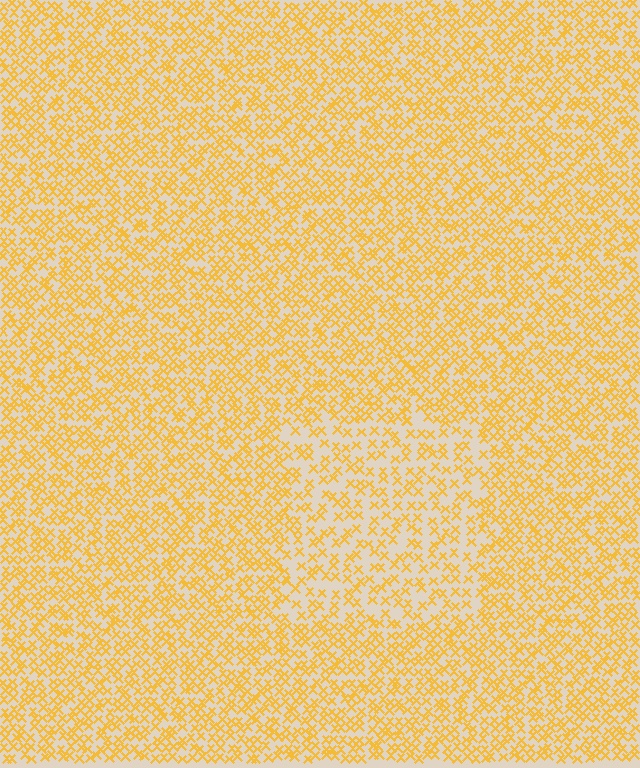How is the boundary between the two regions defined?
The boundary is defined by a change in element density (approximately 1.7x ratio). All elements are the same color, size, and shape.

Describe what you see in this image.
The image contains small yellow elements arranged at two different densities. A rectangle-shaped region is visible where the elements are less densely packed than the surrounding area.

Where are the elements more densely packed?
The elements are more densely packed outside the rectangle boundary.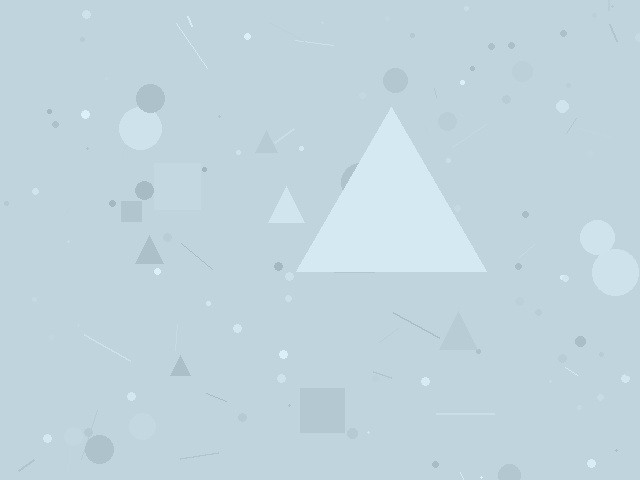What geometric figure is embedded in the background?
A triangle is embedded in the background.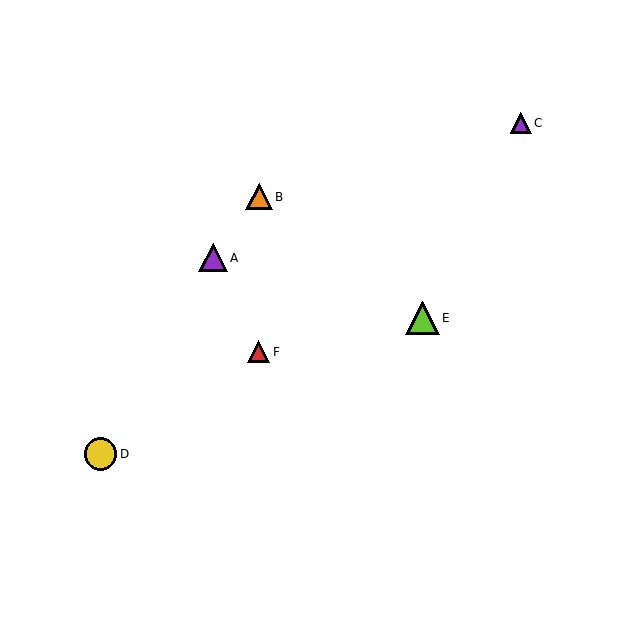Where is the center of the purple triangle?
The center of the purple triangle is at (213, 258).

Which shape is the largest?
The lime triangle (labeled E) is the largest.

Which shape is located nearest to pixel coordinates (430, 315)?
The lime triangle (labeled E) at (422, 318) is nearest to that location.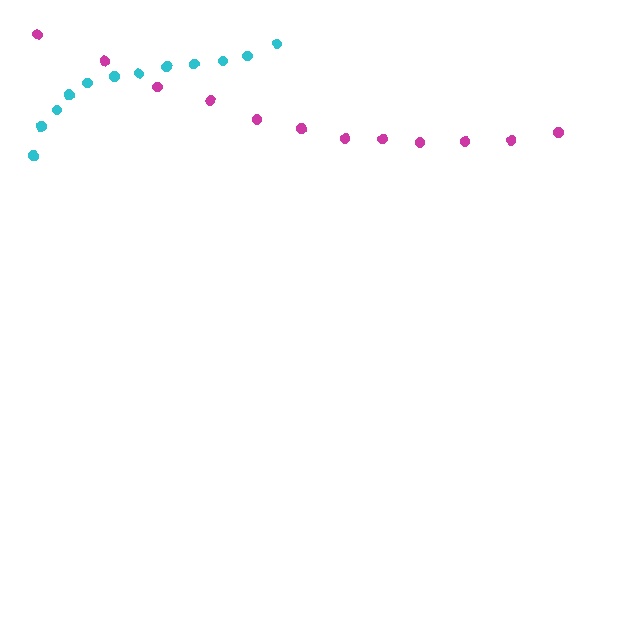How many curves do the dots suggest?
There are 2 distinct paths.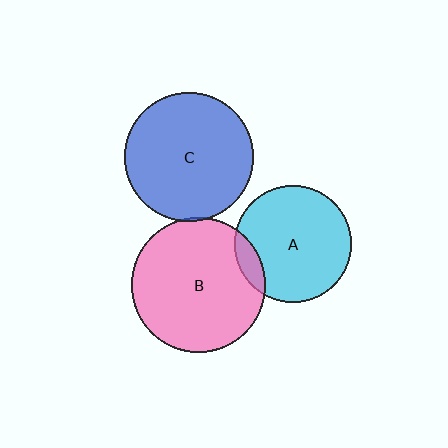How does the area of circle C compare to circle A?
Approximately 1.2 times.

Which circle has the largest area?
Circle B (pink).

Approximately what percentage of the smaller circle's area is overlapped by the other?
Approximately 5%.